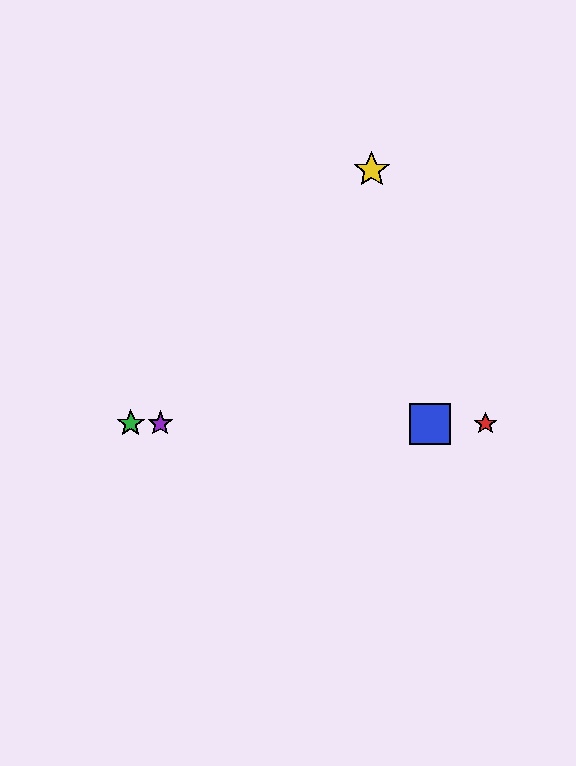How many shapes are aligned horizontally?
4 shapes (the red star, the blue square, the green star, the purple star) are aligned horizontally.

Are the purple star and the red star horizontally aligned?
Yes, both are at y≈424.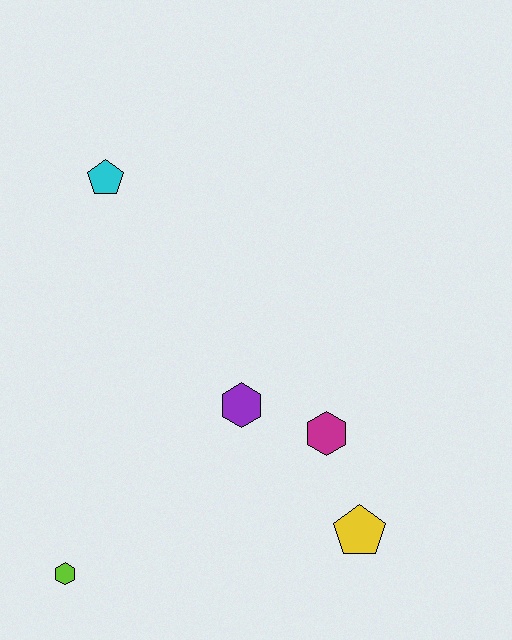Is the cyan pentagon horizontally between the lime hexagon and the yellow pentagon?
Yes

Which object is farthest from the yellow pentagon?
The cyan pentagon is farthest from the yellow pentagon.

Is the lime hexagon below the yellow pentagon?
Yes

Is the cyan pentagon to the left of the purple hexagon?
Yes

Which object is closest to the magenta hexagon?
The purple hexagon is closest to the magenta hexagon.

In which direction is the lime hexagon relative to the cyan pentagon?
The lime hexagon is below the cyan pentagon.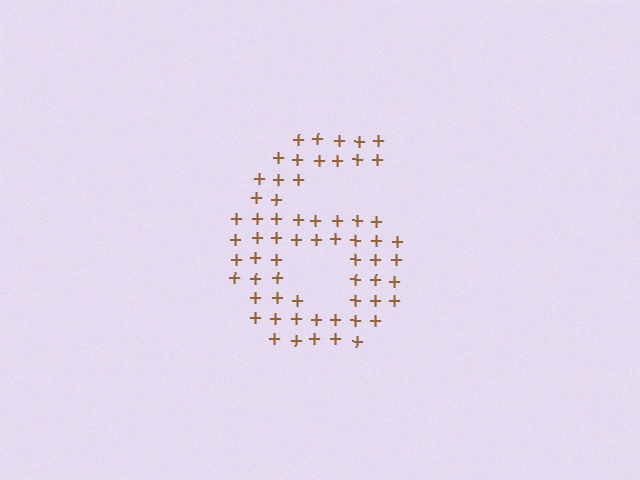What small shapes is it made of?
It is made of small plus signs.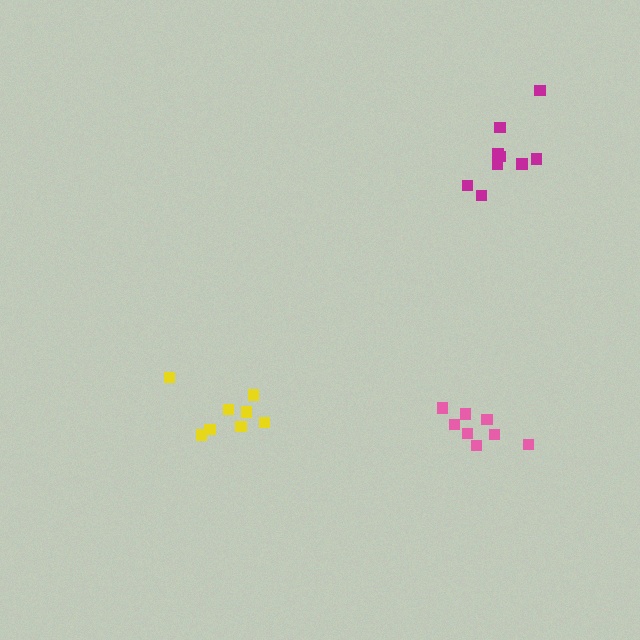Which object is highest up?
The magenta cluster is topmost.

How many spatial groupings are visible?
There are 3 spatial groupings.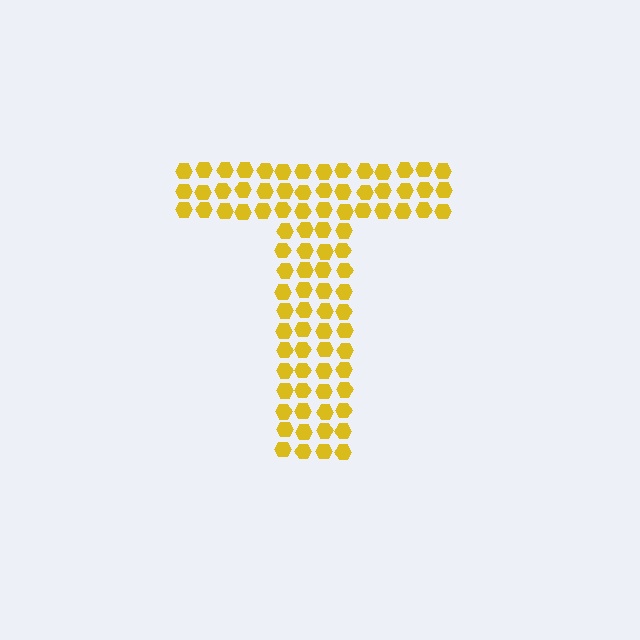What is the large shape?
The large shape is the letter T.